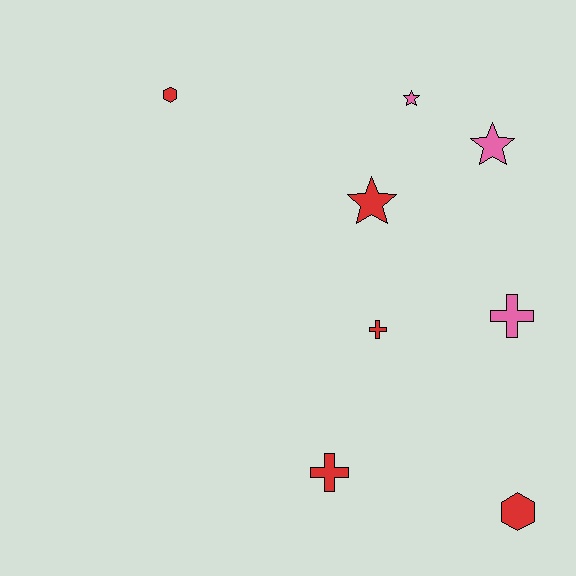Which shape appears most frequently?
Star, with 3 objects.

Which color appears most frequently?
Red, with 5 objects.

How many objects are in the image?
There are 8 objects.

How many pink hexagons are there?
There are no pink hexagons.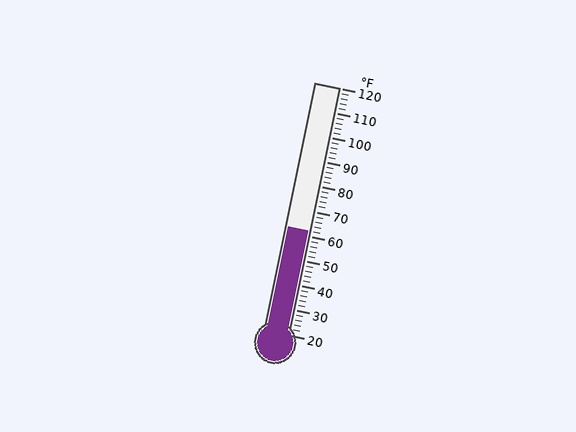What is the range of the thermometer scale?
The thermometer scale ranges from 20°F to 120°F.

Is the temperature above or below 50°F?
The temperature is above 50°F.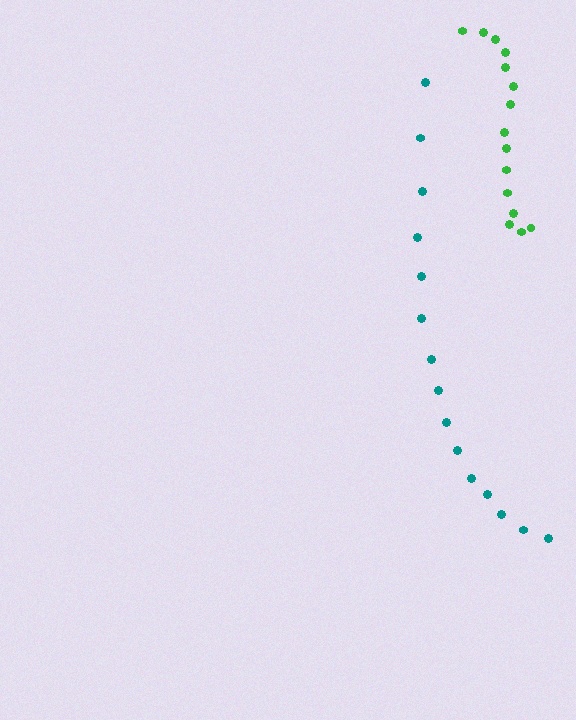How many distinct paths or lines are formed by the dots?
There are 2 distinct paths.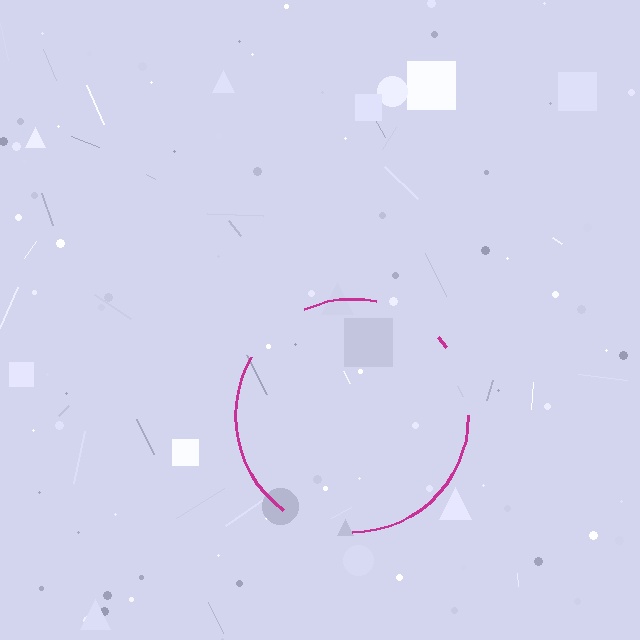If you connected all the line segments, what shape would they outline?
They would outline a circle.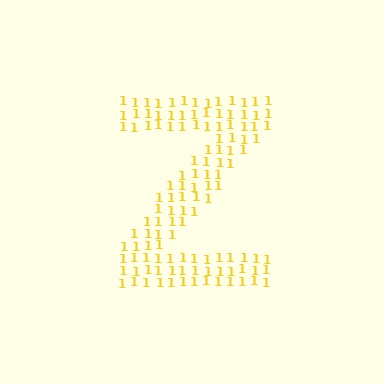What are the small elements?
The small elements are digit 1's.